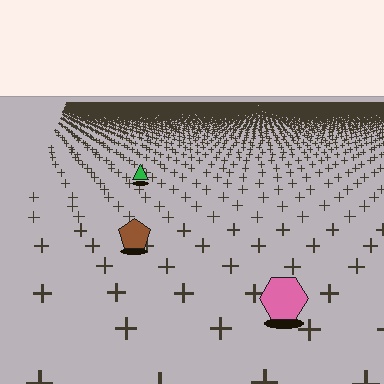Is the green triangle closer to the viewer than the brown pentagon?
No. The brown pentagon is closer — you can tell from the texture gradient: the ground texture is coarser near it.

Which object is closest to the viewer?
The pink hexagon is closest. The texture marks near it are larger and more spread out.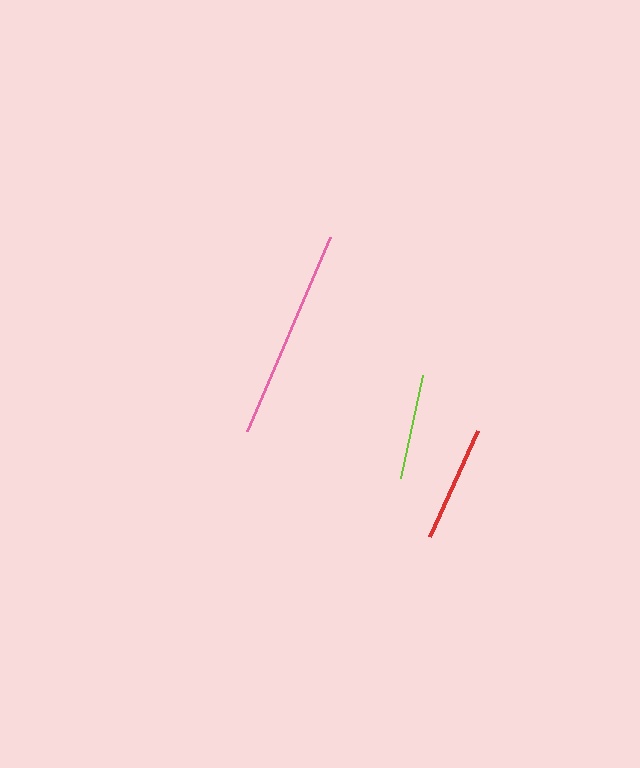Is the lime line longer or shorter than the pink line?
The pink line is longer than the lime line.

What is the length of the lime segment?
The lime segment is approximately 105 pixels long.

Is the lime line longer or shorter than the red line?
The red line is longer than the lime line.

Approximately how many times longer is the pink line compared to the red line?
The pink line is approximately 1.8 times the length of the red line.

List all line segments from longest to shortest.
From longest to shortest: pink, red, lime.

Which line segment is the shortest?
The lime line is the shortest at approximately 105 pixels.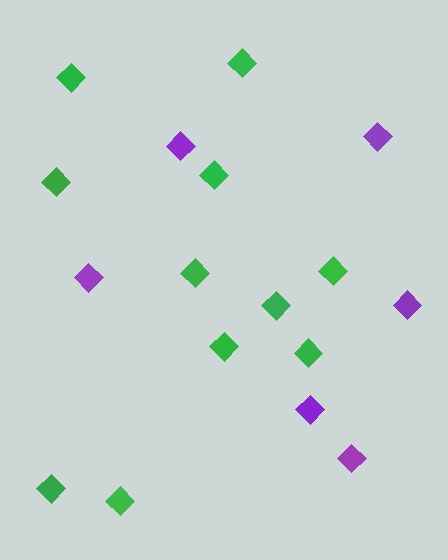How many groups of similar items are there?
There are 2 groups: one group of green diamonds (11) and one group of purple diamonds (6).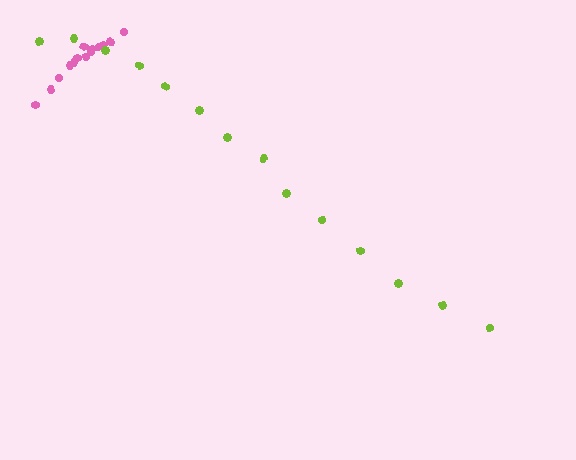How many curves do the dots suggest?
There are 2 distinct paths.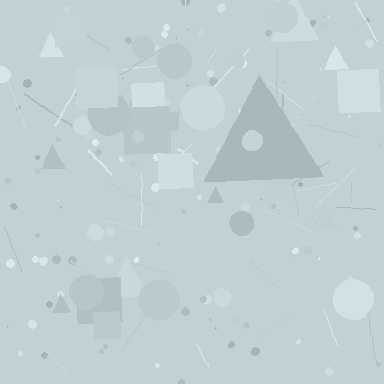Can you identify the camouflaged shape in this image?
The camouflaged shape is a triangle.